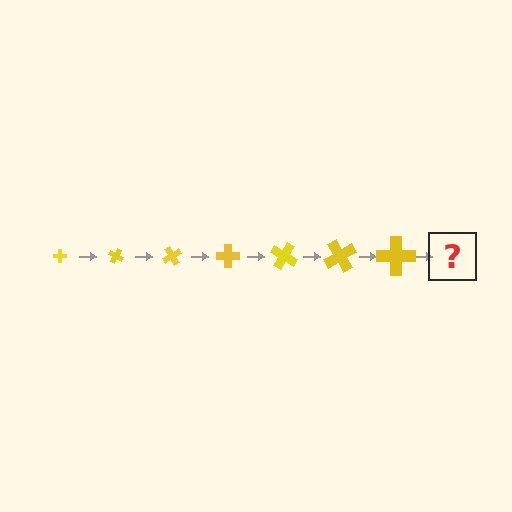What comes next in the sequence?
The next element should be a cross, larger than the previous one and rotated 210 degrees from the start.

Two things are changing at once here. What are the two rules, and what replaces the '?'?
The two rules are that the cross grows larger each step and it rotates 30 degrees each step. The '?' should be a cross, larger than the previous one and rotated 210 degrees from the start.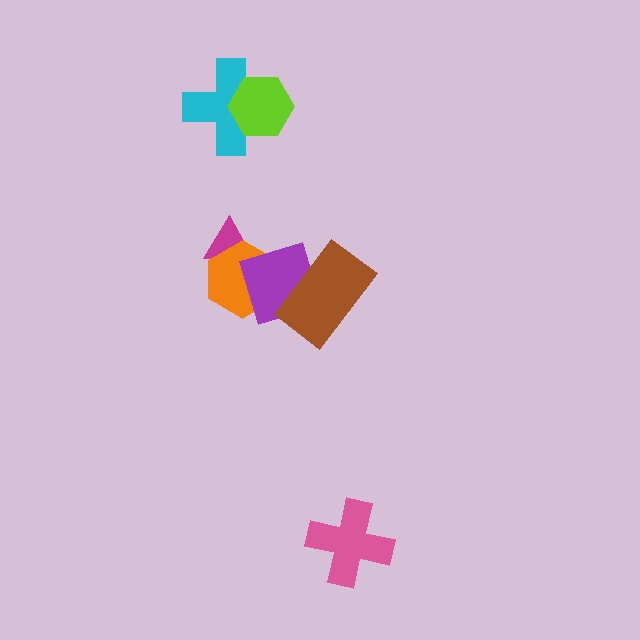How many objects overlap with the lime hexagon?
1 object overlaps with the lime hexagon.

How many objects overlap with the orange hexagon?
2 objects overlap with the orange hexagon.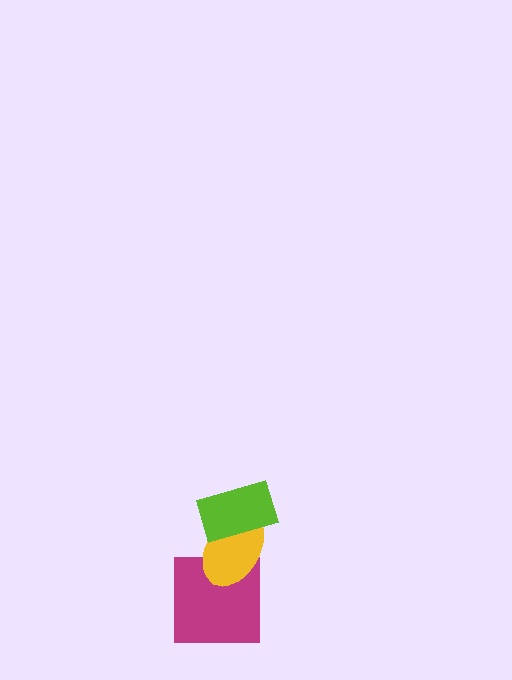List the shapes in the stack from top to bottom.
From top to bottom: the lime rectangle, the yellow ellipse, the magenta square.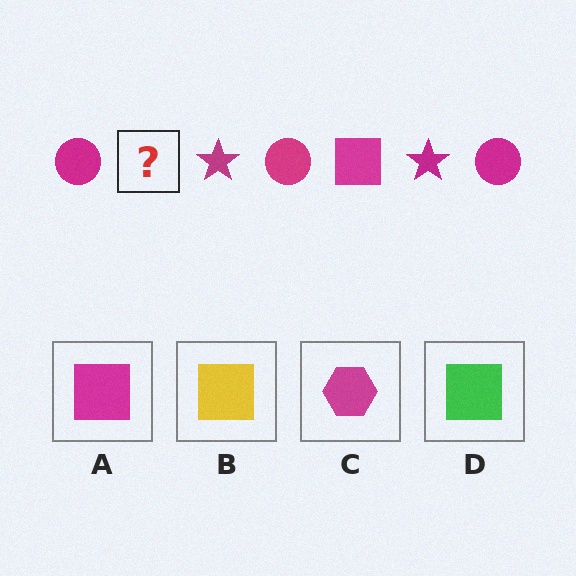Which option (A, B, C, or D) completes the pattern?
A.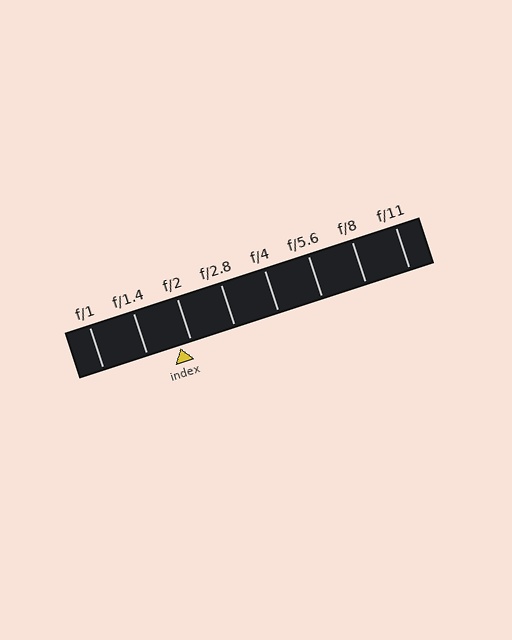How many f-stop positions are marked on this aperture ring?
There are 8 f-stop positions marked.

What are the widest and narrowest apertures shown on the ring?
The widest aperture shown is f/1 and the narrowest is f/11.